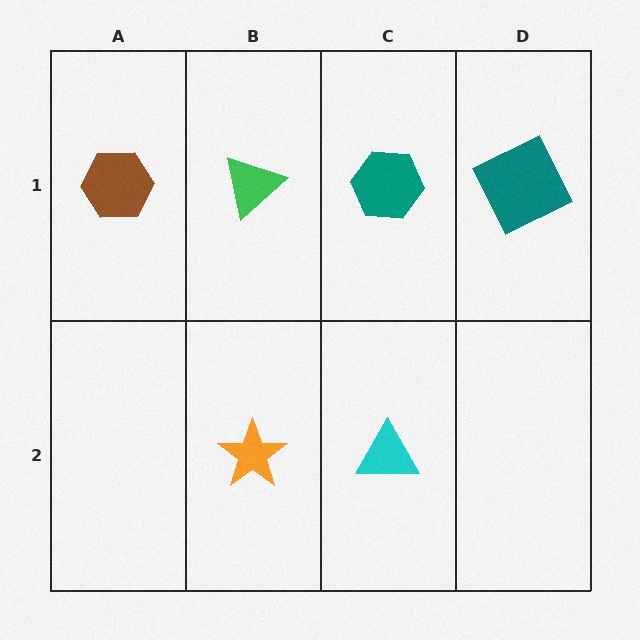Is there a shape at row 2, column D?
No, that cell is empty.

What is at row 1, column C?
A teal hexagon.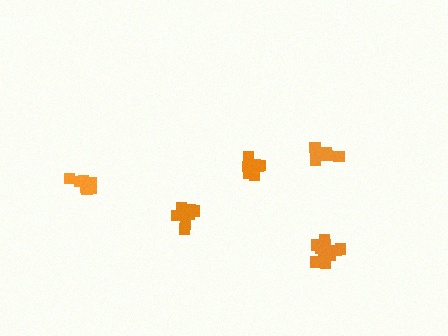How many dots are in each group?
Group 1: 8 dots, Group 2: 10 dots, Group 3: 13 dots, Group 4: 9 dots, Group 5: 9 dots (49 total).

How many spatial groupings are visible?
There are 5 spatial groupings.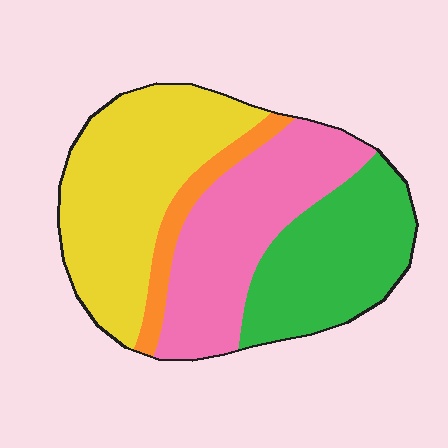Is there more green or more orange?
Green.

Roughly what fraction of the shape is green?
Green takes up about one quarter (1/4) of the shape.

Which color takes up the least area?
Orange, at roughly 10%.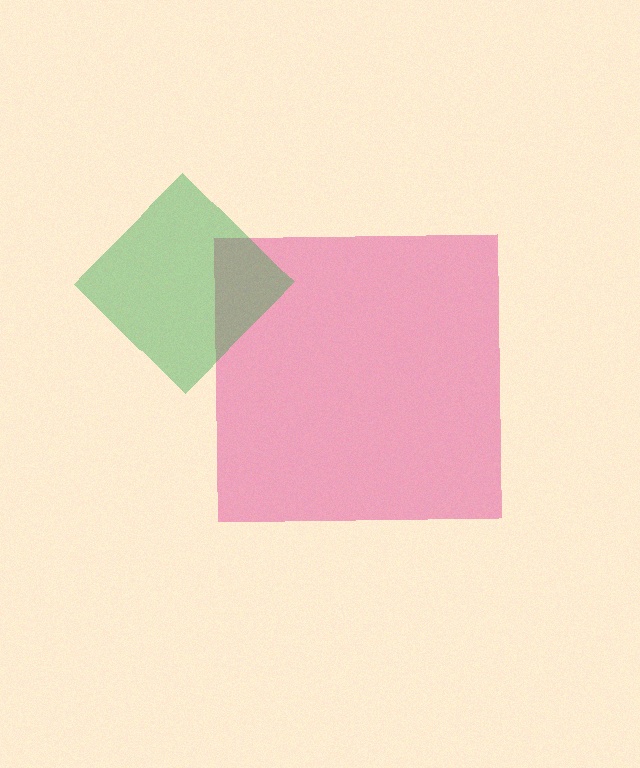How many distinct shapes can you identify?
There are 2 distinct shapes: a pink square, a green diamond.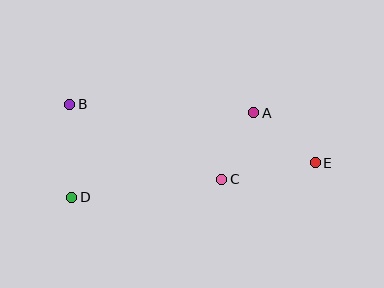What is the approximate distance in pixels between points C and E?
The distance between C and E is approximately 95 pixels.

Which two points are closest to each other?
Points A and C are closest to each other.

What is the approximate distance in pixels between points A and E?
The distance between A and E is approximately 79 pixels.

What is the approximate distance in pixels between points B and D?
The distance between B and D is approximately 93 pixels.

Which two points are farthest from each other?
Points B and E are farthest from each other.